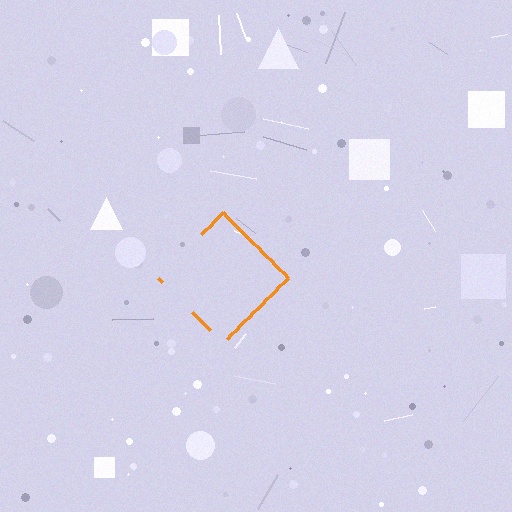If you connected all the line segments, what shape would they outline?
They would outline a diamond.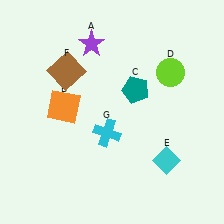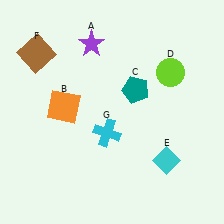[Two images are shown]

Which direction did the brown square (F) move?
The brown square (F) moved left.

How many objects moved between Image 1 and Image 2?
1 object moved between the two images.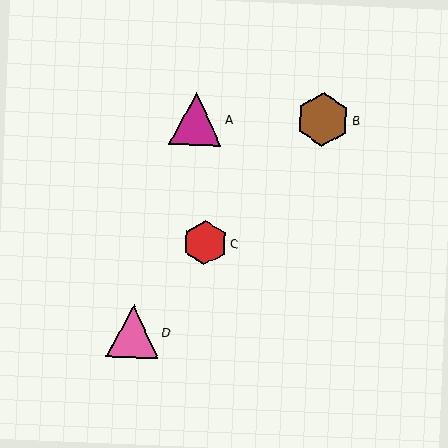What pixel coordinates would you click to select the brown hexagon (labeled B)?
Click at (323, 120) to select the brown hexagon B.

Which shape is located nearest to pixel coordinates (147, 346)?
The pink triangle (labeled D) at (133, 331) is nearest to that location.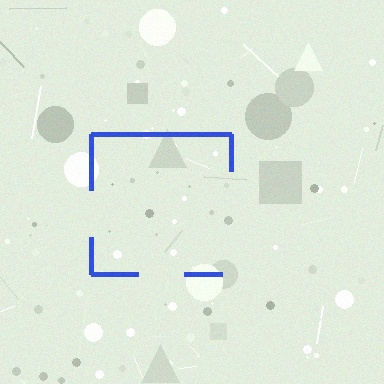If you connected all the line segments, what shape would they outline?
They would outline a square.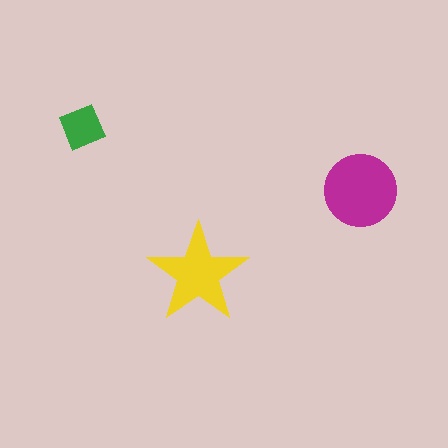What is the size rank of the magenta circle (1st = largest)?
1st.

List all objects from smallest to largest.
The green square, the yellow star, the magenta circle.